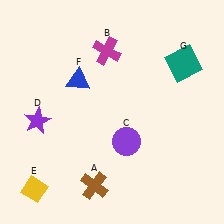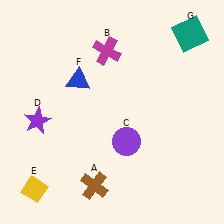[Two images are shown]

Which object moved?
The teal square (G) moved up.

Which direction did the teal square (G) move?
The teal square (G) moved up.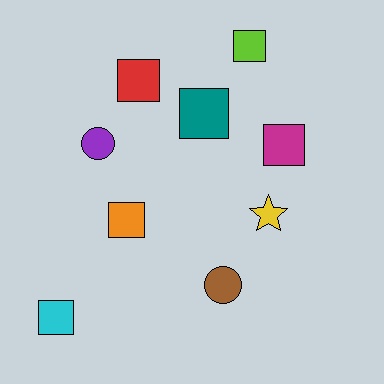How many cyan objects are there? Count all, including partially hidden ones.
There is 1 cyan object.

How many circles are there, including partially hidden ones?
There are 2 circles.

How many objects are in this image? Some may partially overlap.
There are 9 objects.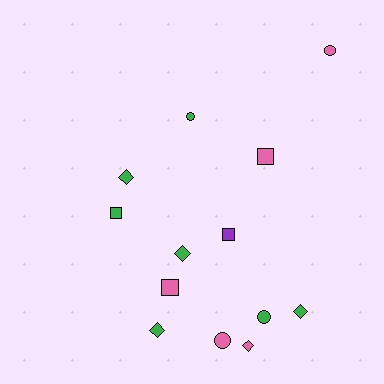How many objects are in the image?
There are 13 objects.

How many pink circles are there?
There are 2 pink circles.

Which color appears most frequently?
Green, with 7 objects.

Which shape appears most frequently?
Diamond, with 5 objects.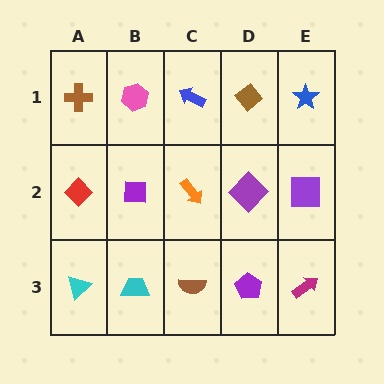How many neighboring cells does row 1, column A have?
2.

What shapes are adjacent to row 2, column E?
A blue star (row 1, column E), a magenta arrow (row 3, column E), a purple diamond (row 2, column D).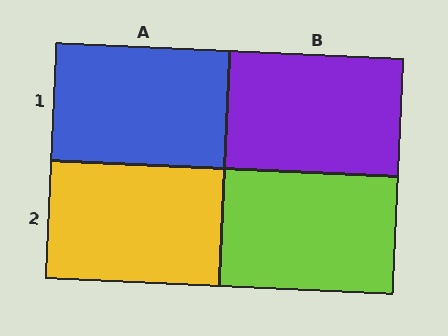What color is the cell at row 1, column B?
Purple.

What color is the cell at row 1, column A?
Blue.